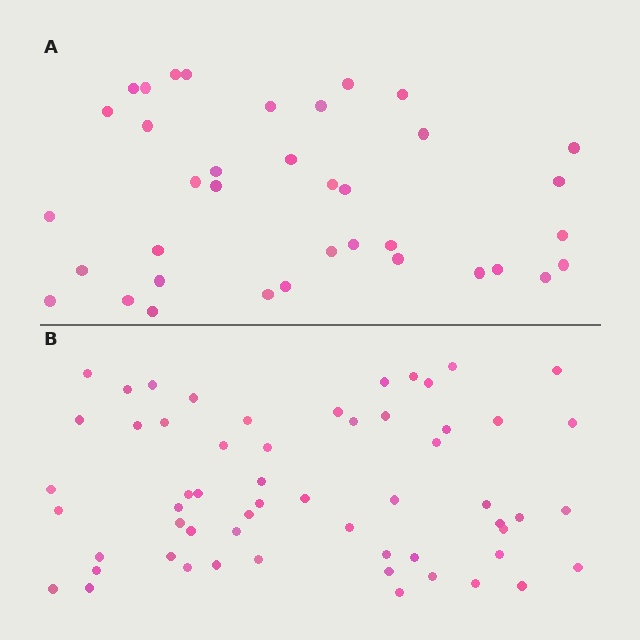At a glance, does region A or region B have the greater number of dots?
Region B (the bottom region) has more dots.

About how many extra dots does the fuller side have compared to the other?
Region B has approximately 20 more dots than region A.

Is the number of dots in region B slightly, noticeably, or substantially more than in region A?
Region B has substantially more. The ratio is roughly 1.6 to 1.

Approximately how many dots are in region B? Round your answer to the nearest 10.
About 60 dots. (The exact count is 58, which rounds to 60.)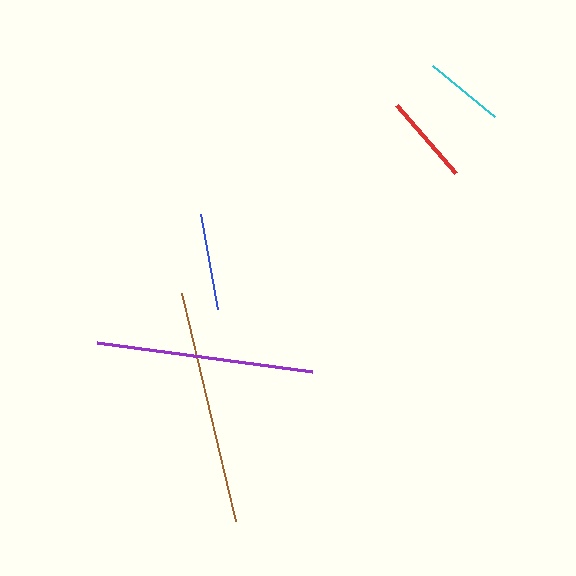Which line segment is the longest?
The brown line is the longest at approximately 235 pixels.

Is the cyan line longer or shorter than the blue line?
The blue line is longer than the cyan line.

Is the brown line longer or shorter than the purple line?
The brown line is longer than the purple line.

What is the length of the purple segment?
The purple segment is approximately 217 pixels long.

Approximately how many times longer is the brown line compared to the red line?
The brown line is approximately 2.6 times the length of the red line.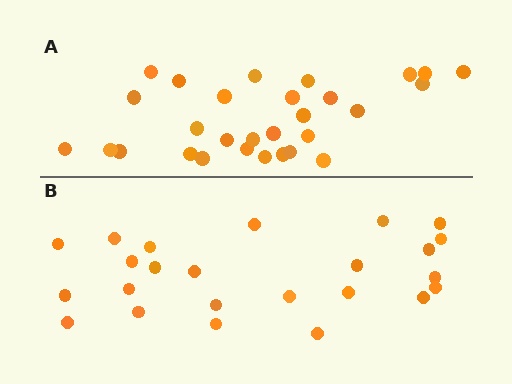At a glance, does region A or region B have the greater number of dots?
Region A (the top region) has more dots.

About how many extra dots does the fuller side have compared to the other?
Region A has about 5 more dots than region B.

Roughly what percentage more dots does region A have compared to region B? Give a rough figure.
About 20% more.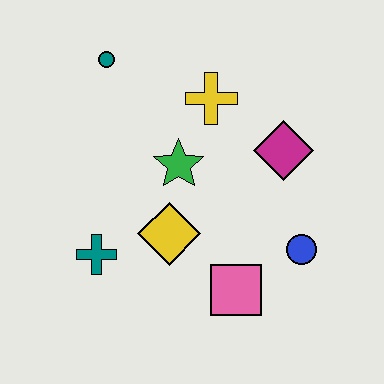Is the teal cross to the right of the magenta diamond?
No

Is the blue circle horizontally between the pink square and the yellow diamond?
No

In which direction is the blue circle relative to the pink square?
The blue circle is to the right of the pink square.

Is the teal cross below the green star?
Yes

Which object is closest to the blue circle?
The pink square is closest to the blue circle.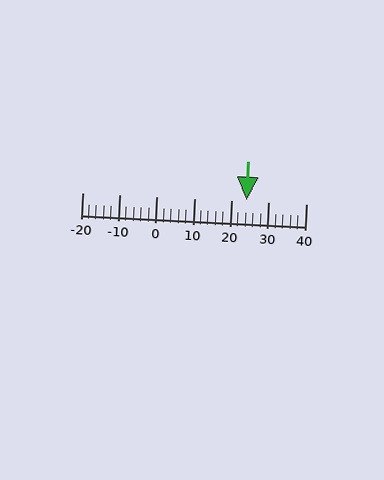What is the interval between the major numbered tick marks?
The major tick marks are spaced 10 units apart.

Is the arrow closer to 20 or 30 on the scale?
The arrow is closer to 20.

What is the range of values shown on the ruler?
The ruler shows values from -20 to 40.